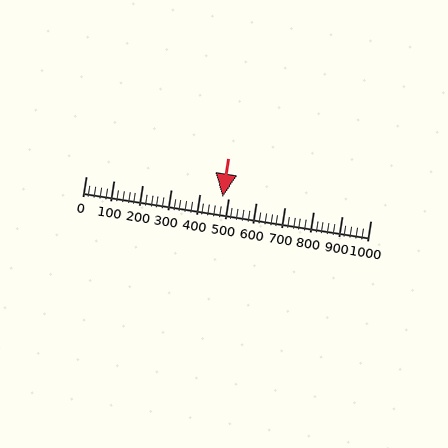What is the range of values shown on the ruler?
The ruler shows values from 0 to 1000.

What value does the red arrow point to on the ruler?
The red arrow points to approximately 480.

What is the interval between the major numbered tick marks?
The major tick marks are spaced 100 units apart.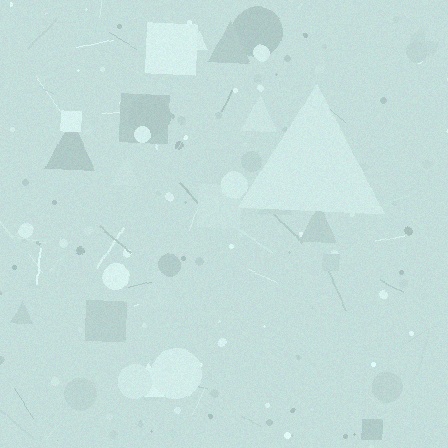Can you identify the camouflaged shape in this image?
The camouflaged shape is a triangle.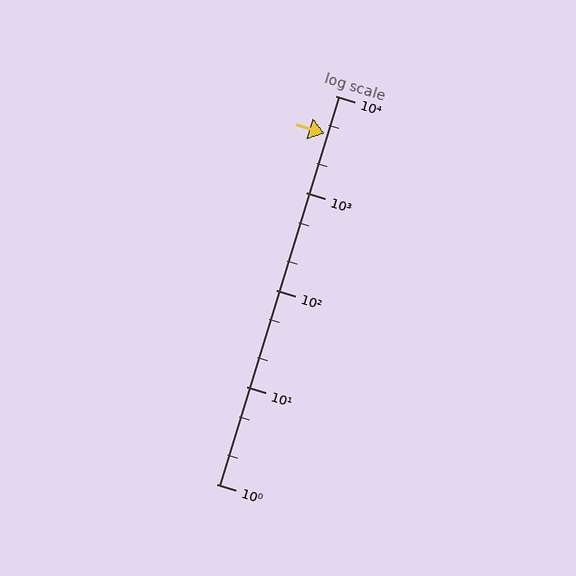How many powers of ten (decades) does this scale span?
The scale spans 4 decades, from 1 to 10000.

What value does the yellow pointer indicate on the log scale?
The pointer indicates approximately 4100.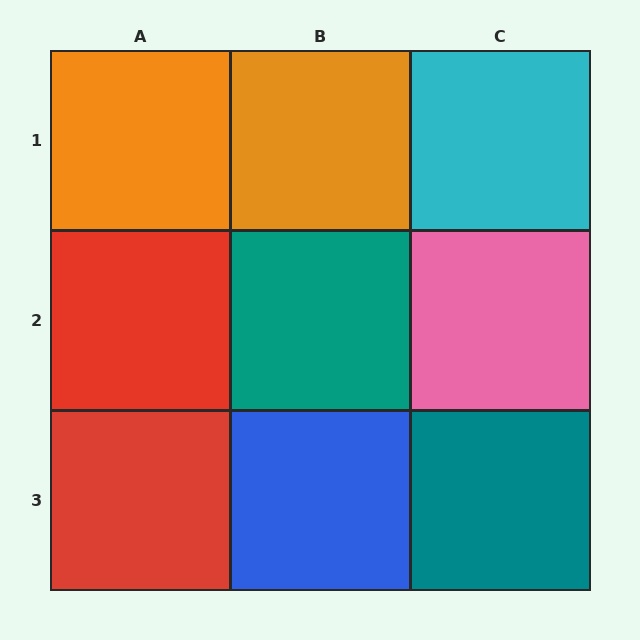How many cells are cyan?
1 cell is cyan.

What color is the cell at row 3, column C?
Teal.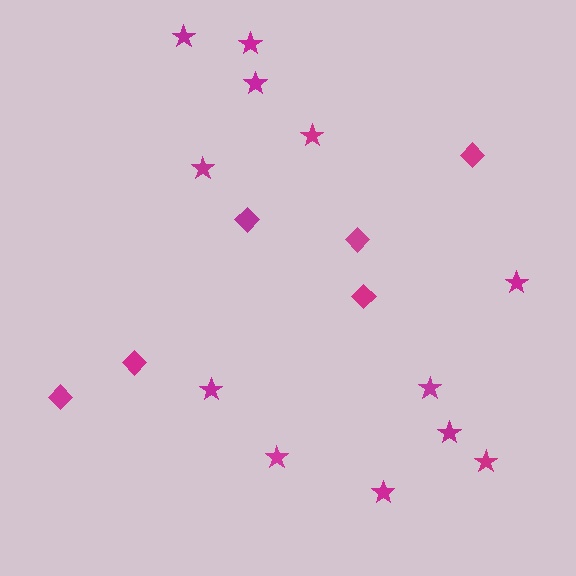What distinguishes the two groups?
There are 2 groups: one group of stars (12) and one group of diamonds (6).